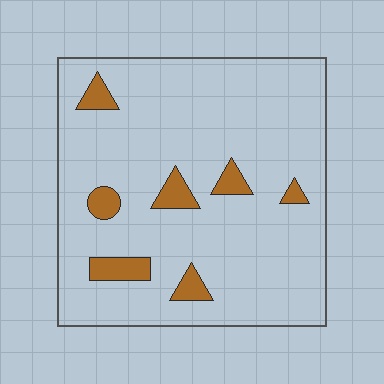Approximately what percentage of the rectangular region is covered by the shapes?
Approximately 10%.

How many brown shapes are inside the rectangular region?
7.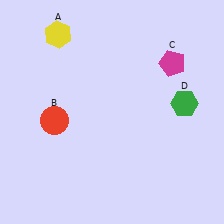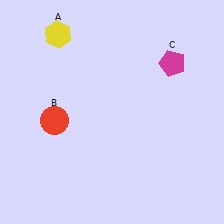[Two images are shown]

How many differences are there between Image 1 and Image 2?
There is 1 difference between the two images.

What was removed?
The green hexagon (D) was removed in Image 2.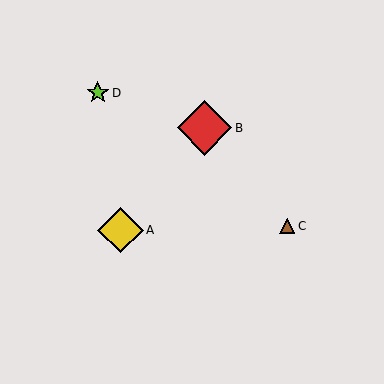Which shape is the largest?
The red diamond (labeled B) is the largest.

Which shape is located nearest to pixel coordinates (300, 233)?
The brown triangle (labeled C) at (287, 226) is nearest to that location.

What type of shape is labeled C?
Shape C is a brown triangle.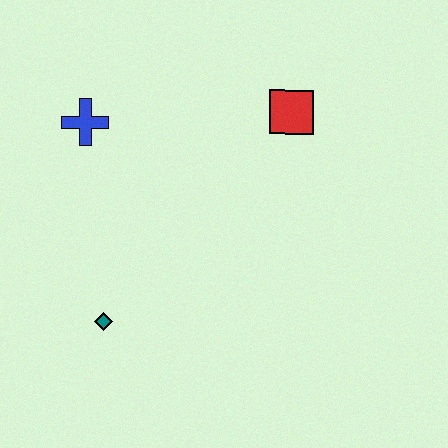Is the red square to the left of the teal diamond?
No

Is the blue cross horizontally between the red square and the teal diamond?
No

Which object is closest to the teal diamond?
The blue cross is closest to the teal diamond.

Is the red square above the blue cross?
Yes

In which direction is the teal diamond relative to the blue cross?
The teal diamond is below the blue cross.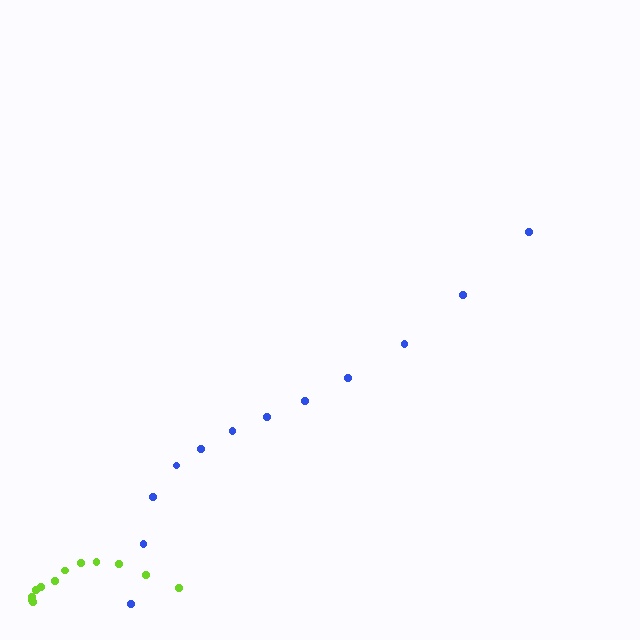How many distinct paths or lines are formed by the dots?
There are 2 distinct paths.